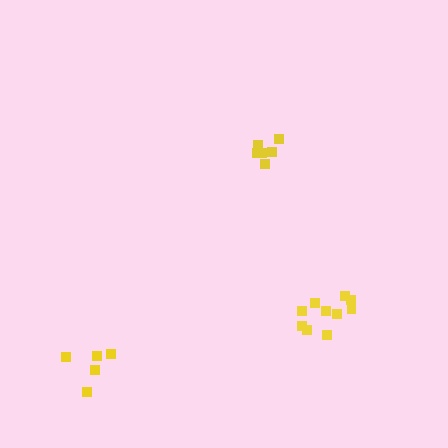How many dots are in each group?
Group 1: 6 dots, Group 2: 10 dots, Group 3: 5 dots (21 total).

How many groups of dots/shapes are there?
There are 3 groups.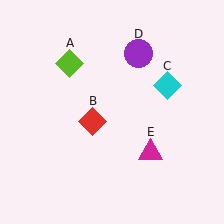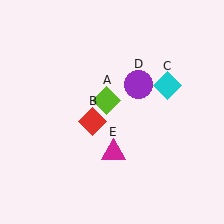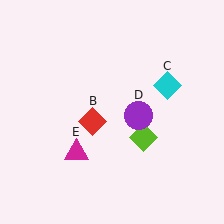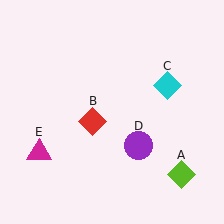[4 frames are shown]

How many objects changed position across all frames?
3 objects changed position: lime diamond (object A), purple circle (object D), magenta triangle (object E).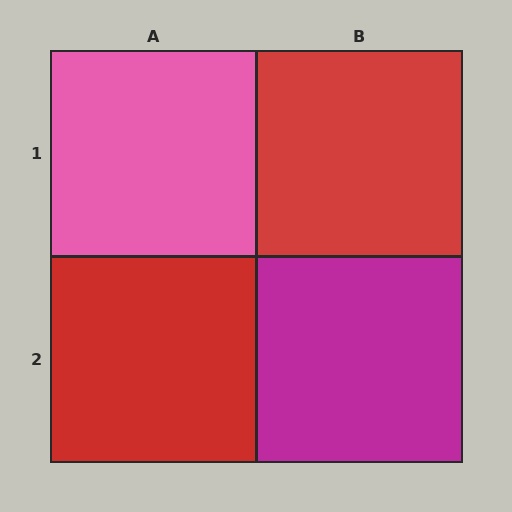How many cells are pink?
1 cell is pink.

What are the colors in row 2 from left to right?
Red, magenta.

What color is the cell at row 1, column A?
Pink.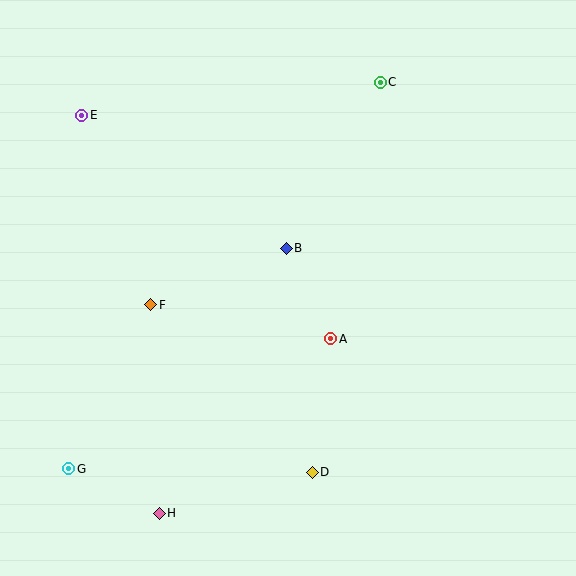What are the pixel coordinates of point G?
Point G is at (69, 469).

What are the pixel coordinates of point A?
Point A is at (331, 339).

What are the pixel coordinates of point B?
Point B is at (286, 248).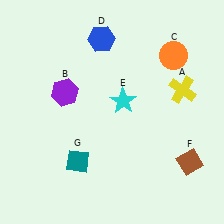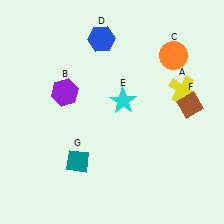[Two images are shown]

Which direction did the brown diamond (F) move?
The brown diamond (F) moved up.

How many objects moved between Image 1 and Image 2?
1 object moved between the two images.